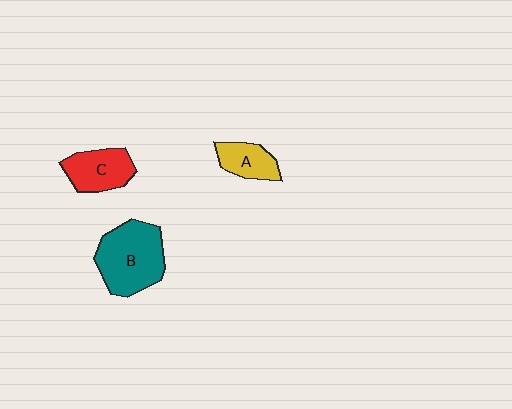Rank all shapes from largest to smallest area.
From largest to smallest: B (teal), C (red), A (yellow).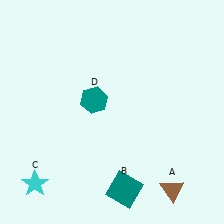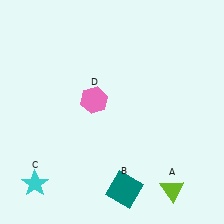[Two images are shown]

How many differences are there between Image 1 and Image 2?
There are 2 differences between the two images.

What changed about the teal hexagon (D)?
In Image 1, D is teal. In Image 2, it changed to pink.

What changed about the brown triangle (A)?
In Image 1, A is brown. In Image 2, it changed to lime.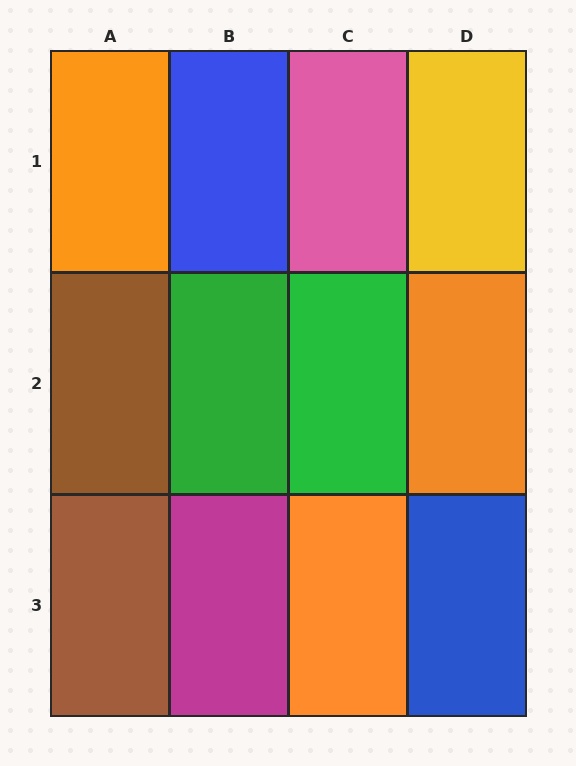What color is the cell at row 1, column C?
Pink.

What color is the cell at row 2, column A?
Brown.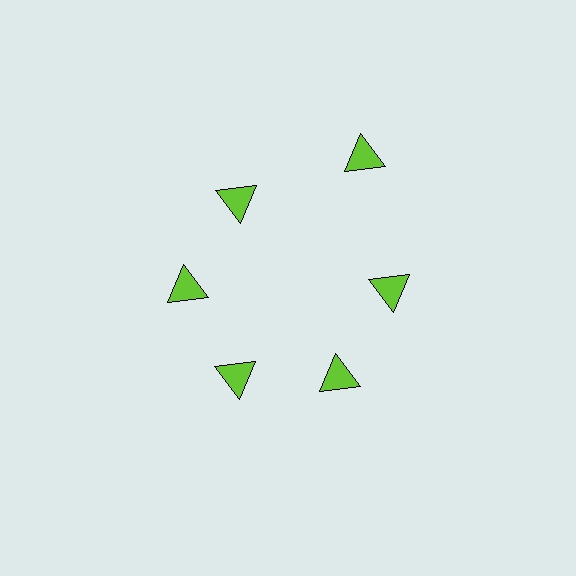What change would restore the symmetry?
The symmetry would be restored by moving it inward, back onto the ring so that all 6 triangles sit at equal angles and equal distance from the center.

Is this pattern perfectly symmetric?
No. The 6 lime triangles are arranged in a ring, but one element near the 1 o'clock position is pushed outward from the center, breaking the 6-fold rotational symmetry.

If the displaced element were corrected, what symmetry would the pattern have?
It would have 6-fold rotational symmetry — the pattern would map onto itself every 60 degrees.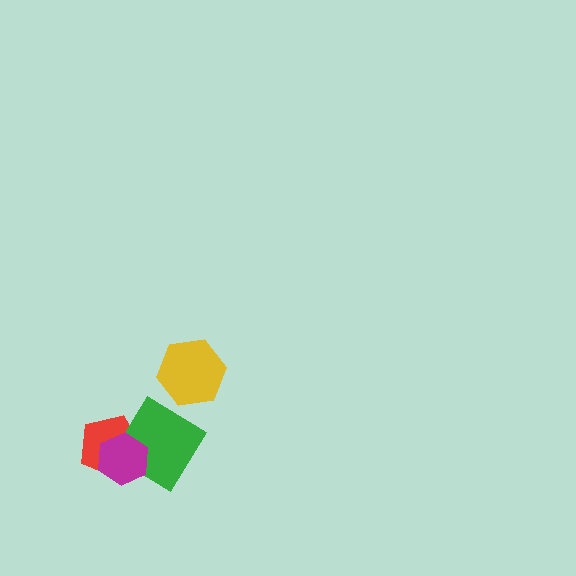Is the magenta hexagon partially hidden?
No, no other shape covers it.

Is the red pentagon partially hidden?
Yes, it is partially covered by another shape.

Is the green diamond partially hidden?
Yes, it is partially covered by another shape.